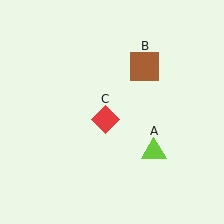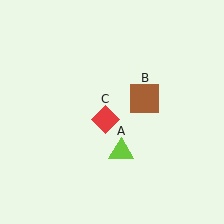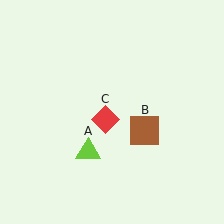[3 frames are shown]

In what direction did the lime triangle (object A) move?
The lime triangle (object A) moved left.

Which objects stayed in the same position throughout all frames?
Red diamond (object C) remained stationary.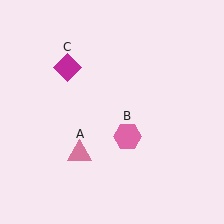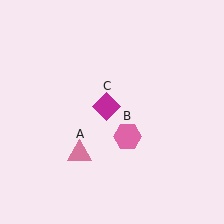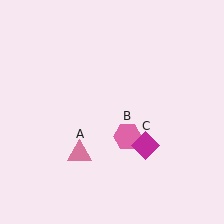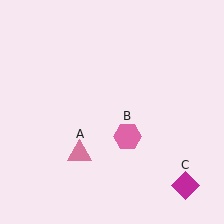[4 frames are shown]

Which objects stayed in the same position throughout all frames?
Pink triangle (object A) and pink hexagon (object B) remained stationary.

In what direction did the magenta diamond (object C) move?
The magenta diamond (object C) moved down and to the right.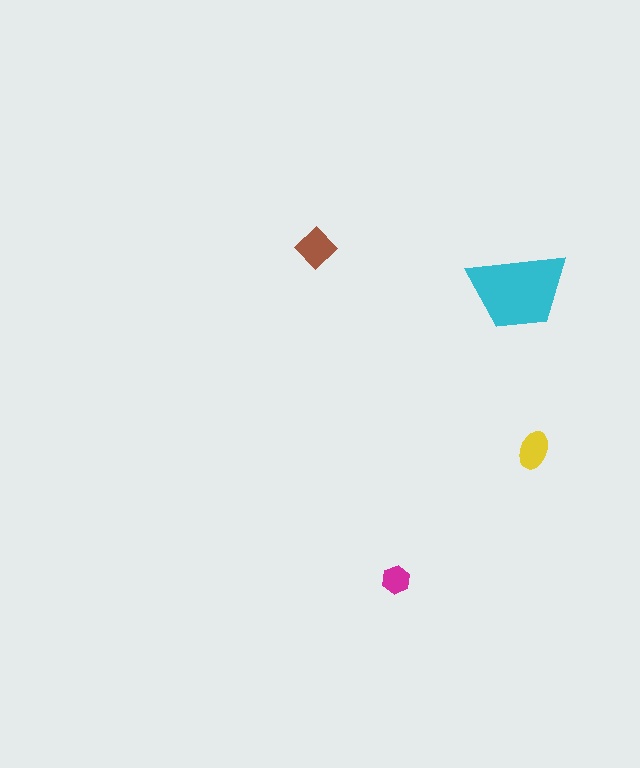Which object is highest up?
The brown diamond is topmost.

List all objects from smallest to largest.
The magenta hexagon, the yellow ellipse, the brown diamond, the cyan trapezoid.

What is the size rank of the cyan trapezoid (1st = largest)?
1st.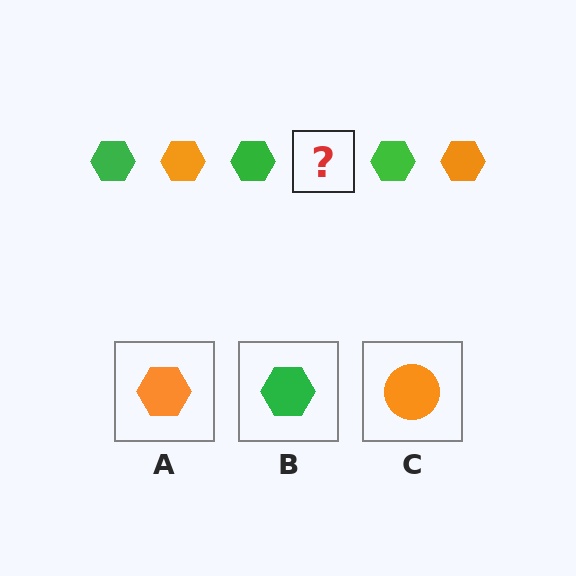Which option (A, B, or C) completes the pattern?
A.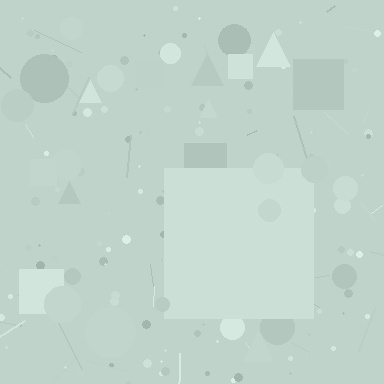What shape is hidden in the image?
A square is hidden in the image.